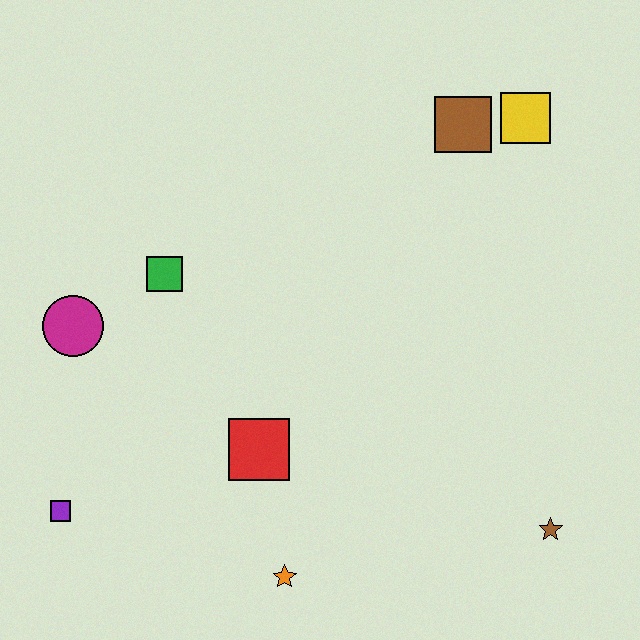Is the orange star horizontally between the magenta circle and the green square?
No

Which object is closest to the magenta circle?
The green square is closest to the magenta circle.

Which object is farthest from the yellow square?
The purple square is farthest from the yellow square.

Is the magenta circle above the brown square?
No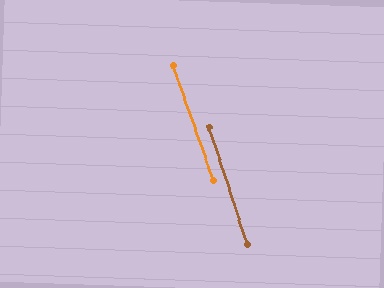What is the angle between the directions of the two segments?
Approximately 2 degrees.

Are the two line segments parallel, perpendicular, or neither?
Parallel — their directions differ by only 1.8°.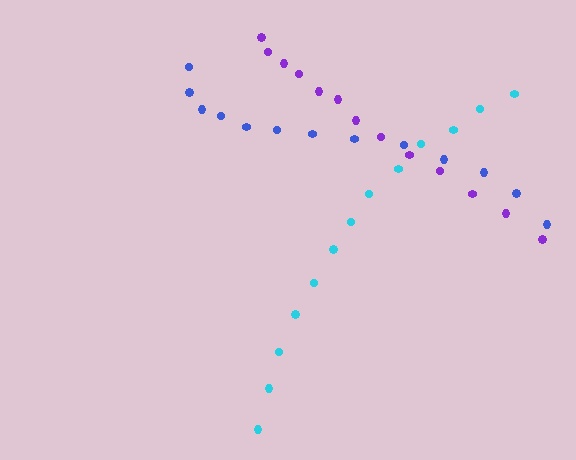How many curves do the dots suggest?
There are 3 distinct paths.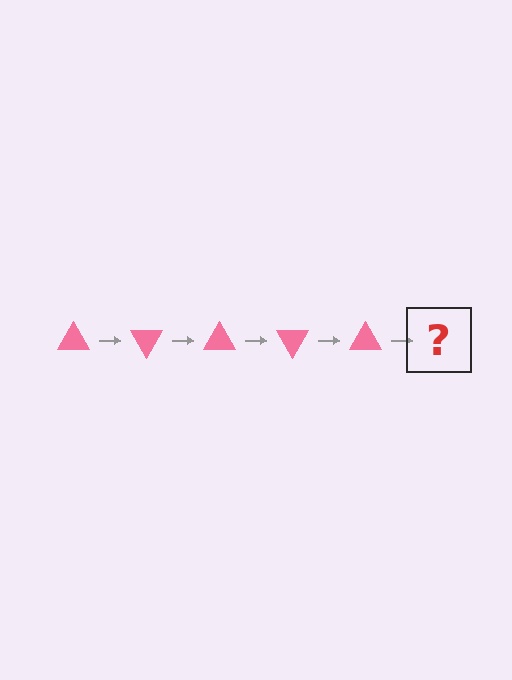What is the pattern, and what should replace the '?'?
The pattern is that the triangle rotates 60 degrees each step. The '?' should be a pink triangle rotated 300 degrees.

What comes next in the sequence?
The next element should be a pink triangle rotated 300 degrees.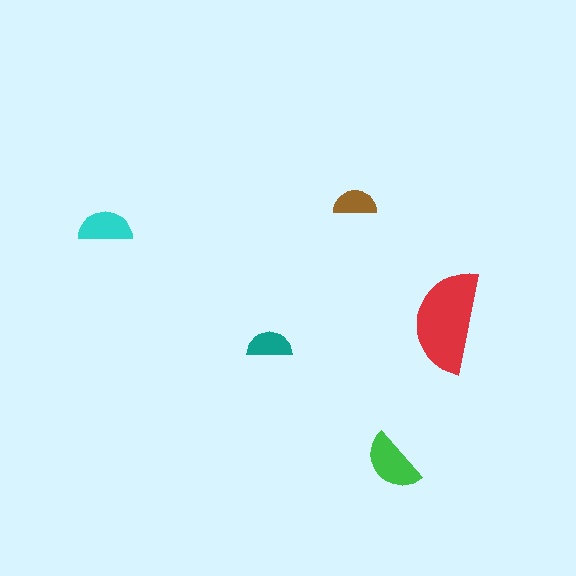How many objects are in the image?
There are 5 objects in the image.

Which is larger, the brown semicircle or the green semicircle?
The green one.